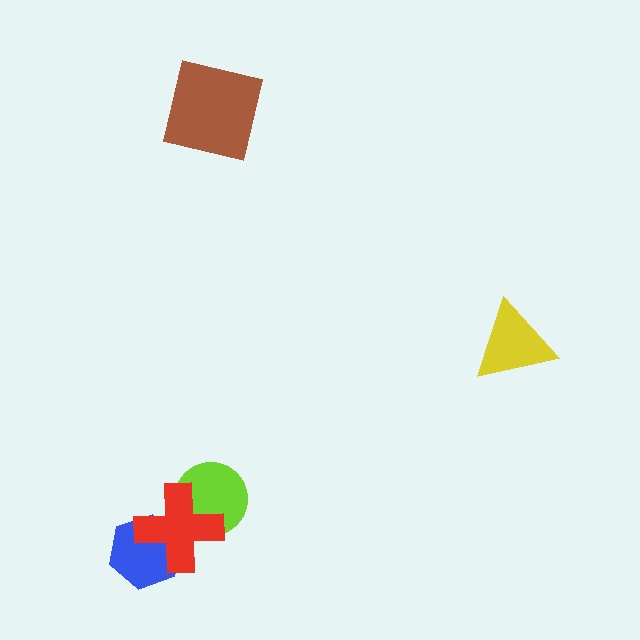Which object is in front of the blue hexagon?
The red cross is in front of the blue hexagon.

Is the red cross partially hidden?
No, no other shape covers it.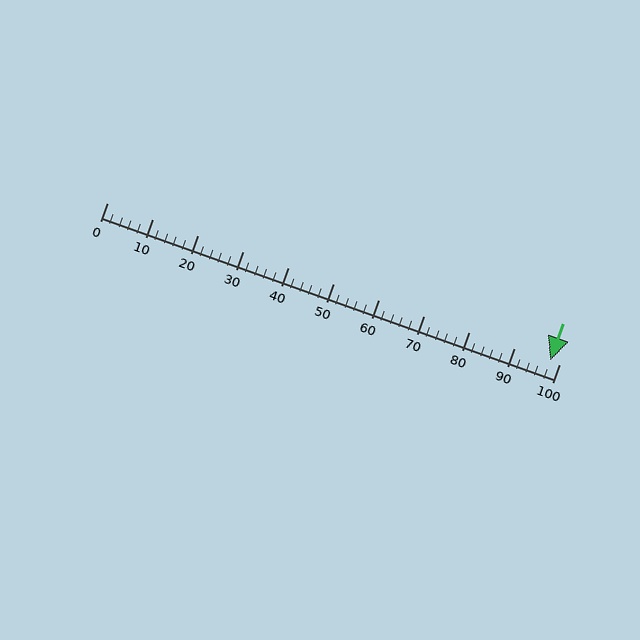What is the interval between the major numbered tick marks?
The major tick marks are spaced 10 units apart.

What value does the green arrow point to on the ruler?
The green arrow points to approximately 98.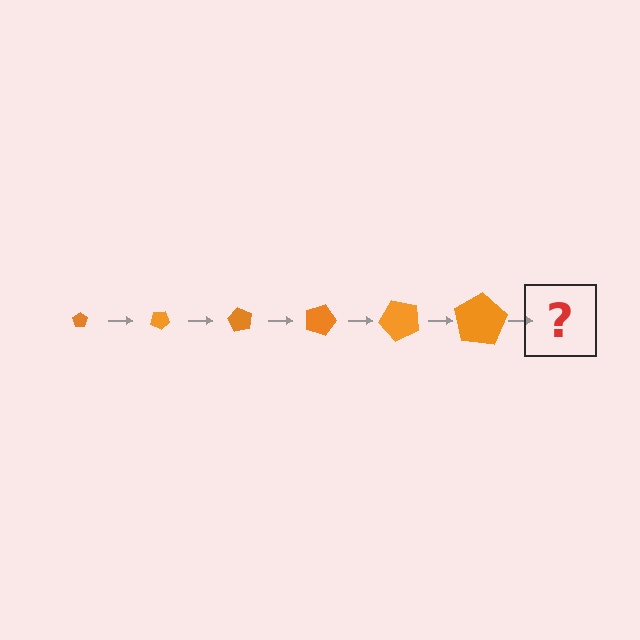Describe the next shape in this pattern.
It should be a pentagon, larger than the previous one and rotated 180 degrees from the start.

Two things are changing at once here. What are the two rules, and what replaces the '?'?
The two rules are that the pentagon grows larger each step and it rotates 30 degrees each step. The '?' should be a pentagon, larger than the previous one and rotated 180 degrees from the start.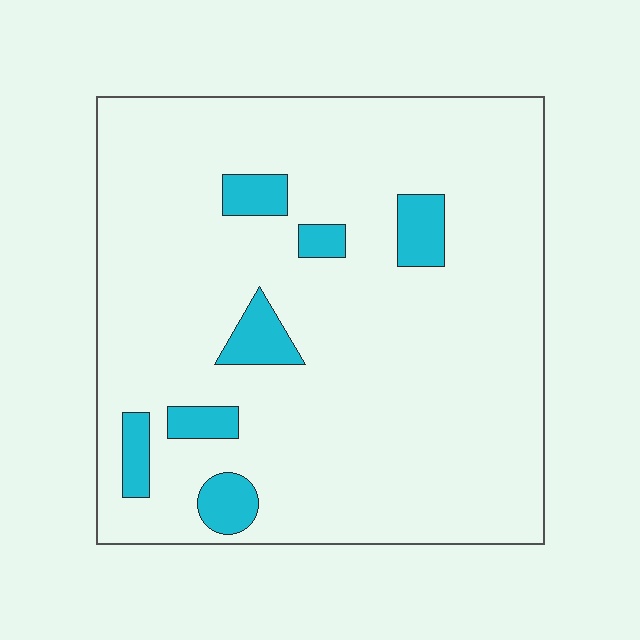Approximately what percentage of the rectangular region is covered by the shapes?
Approximately 10%.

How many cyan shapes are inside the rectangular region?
7.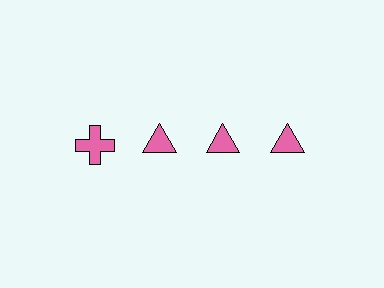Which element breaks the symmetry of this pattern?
The pink cross in the top row, leftmost column breaks the symmetry. All other shapes are pink triangles.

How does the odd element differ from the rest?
It has a different shape: cross instead of triangle.